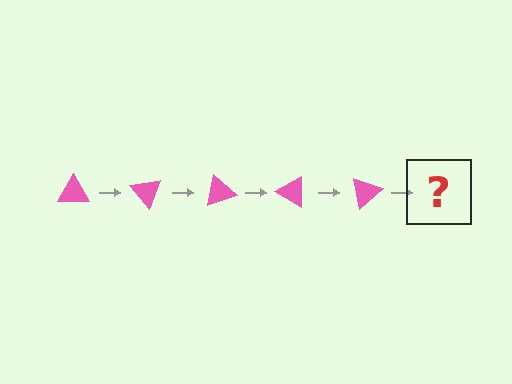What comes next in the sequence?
The next element should be a pink triangle rotated 250 degrees.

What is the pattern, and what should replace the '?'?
The pattern is that the triangle rotates 50 degrees each step. The '?' should be a pink triangle rotated 250 degrees.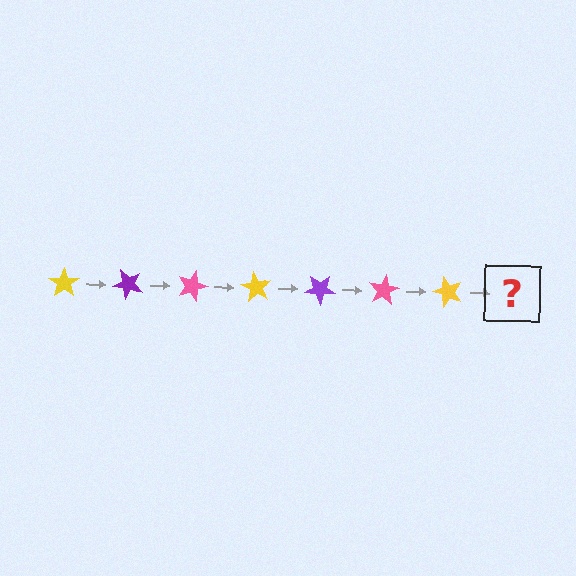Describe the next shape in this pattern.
It should be a purple star, rotated 315 degrees from the start.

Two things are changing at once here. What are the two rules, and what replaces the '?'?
The two rules are that it rotates 45 degrees each step and the color cycles through yellow, purple, and pink. The '?' should be a purple star, rotated 315 degrees from the start.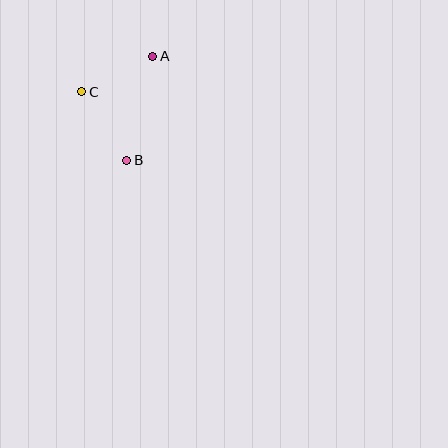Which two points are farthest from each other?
Points A and B are farthest from each other.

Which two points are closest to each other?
Points A and C are closest to each other.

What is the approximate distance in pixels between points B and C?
The distance between B and C is approximately 82 pixels.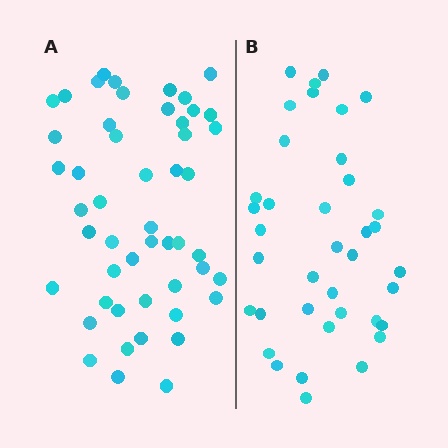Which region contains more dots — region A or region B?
Region A (the left region) has more dots.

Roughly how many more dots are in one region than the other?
Region A has roughly 12 or so more dots than region B.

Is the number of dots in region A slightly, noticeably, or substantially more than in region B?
Region A has noticeably more, but not dramatically so. The ratio is roughly 1.3 to 1.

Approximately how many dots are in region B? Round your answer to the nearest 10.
About 40 dots. (The exact count is 38, which rounds to 40.)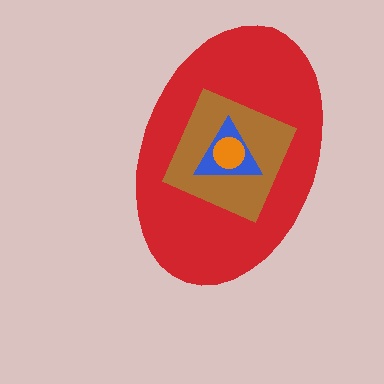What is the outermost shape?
The red ellipse.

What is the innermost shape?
The orange circle.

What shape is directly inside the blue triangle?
The orange circle.